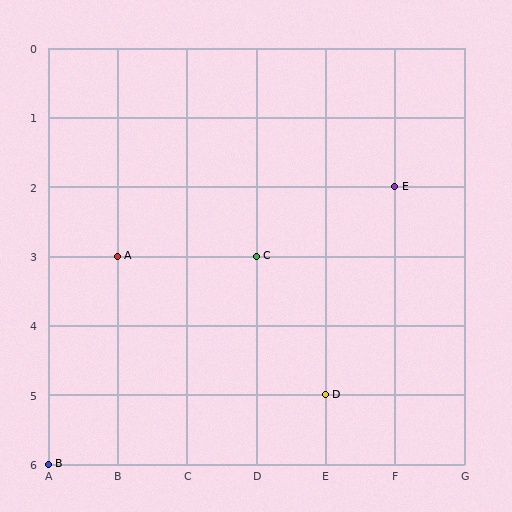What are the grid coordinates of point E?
Point E is at grid coordinates (F, 2).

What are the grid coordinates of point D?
Point D is at grid coordinates (E, 5).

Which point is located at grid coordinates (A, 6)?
Point B is at (A, 6).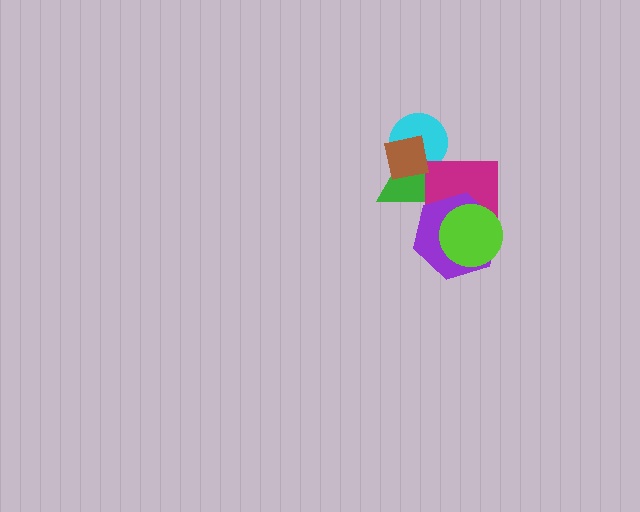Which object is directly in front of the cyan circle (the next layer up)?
The green triangle is directly in front of the cyan circle.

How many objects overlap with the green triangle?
4 objects overlap with the green triangle.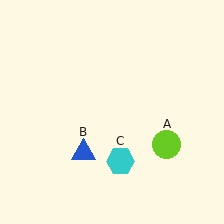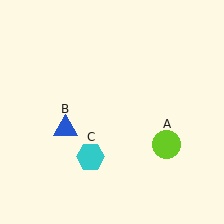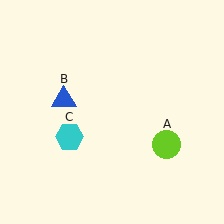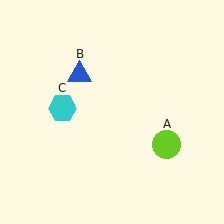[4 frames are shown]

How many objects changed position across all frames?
2 objects changed position: blue triangle (object B), cyan hexagon (object C).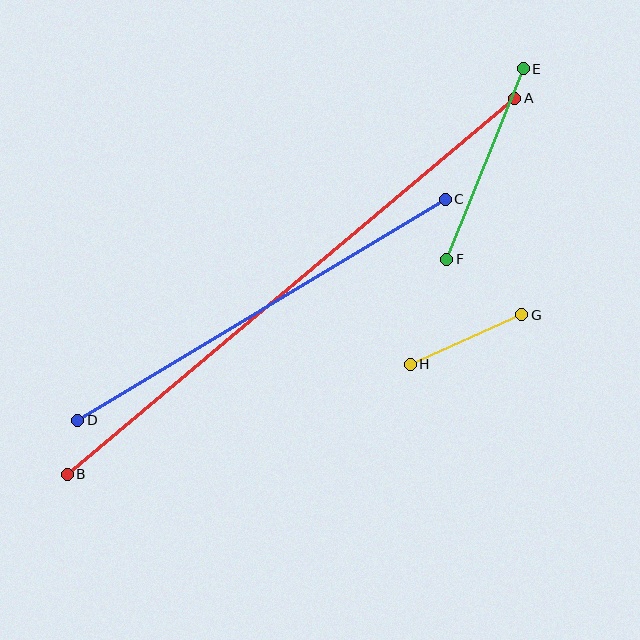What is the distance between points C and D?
The distance is approximately 429 pixels.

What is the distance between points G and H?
The distance is approximately 122 pixels.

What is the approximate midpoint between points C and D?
The midpoint is at approximately (261, 310) pixels.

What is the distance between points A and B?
The distance is approximately 585 pixels.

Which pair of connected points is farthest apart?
Points A and B are farthest apart.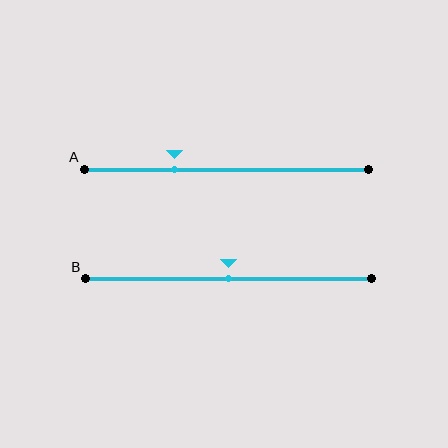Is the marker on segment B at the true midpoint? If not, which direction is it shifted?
Yes, the marker on segment B is at the true midpoint.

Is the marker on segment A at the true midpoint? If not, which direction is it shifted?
No, the marker on segment A is shifted to the left by about 18% of the segment length.